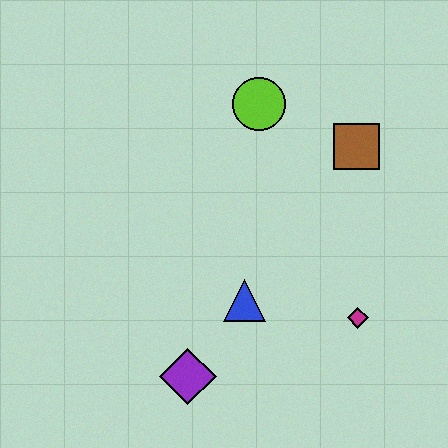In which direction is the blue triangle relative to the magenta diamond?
The blue triangle is to the left of the magenta diamond.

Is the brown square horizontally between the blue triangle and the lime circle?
No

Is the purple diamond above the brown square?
No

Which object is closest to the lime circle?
The brown square is closest to the lime circle.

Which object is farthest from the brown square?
The purple diamond is farthest from the brown square.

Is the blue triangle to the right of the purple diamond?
Yes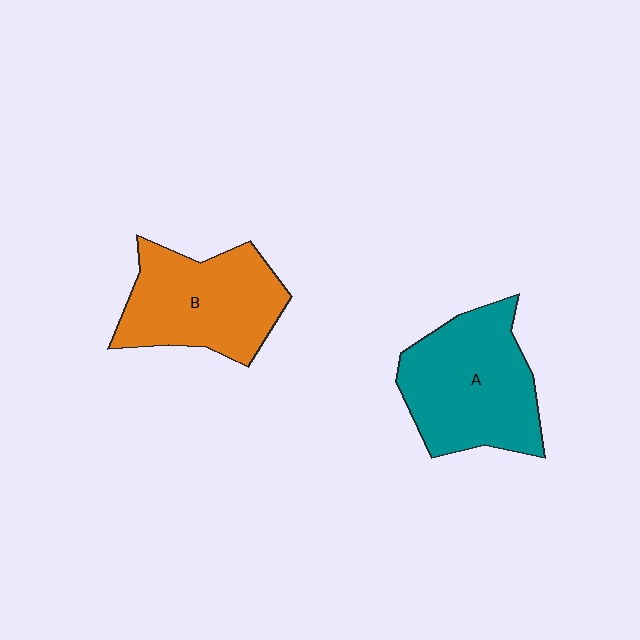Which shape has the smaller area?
Shape B (orange).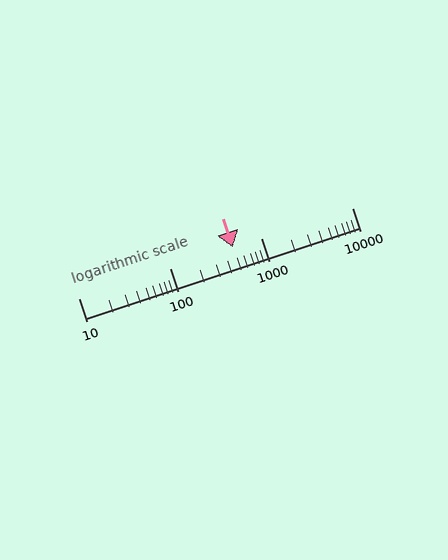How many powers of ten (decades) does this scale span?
The scale spans 3 decades, from 10 to 10000.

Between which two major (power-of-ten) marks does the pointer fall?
The pointer is between 100 and 1000.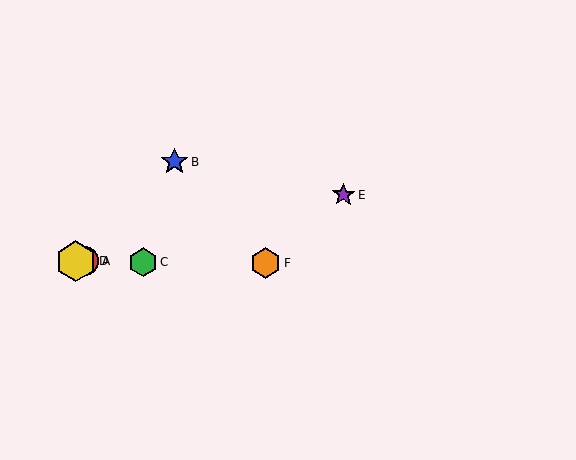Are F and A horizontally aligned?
Yes, both are at y≈263.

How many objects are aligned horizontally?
4 objects (A, C, D, F) are aligned horizontally.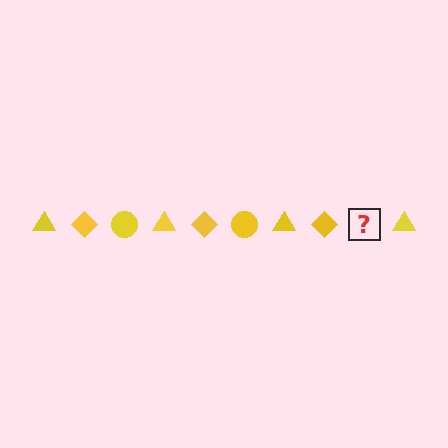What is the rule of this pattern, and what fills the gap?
The rule is that the pattern cycles through triangle, diamond, circle shapes in yellow. The gap should be filled with a yellow circle.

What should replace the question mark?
The question mark should be replaced with a yellow circle.